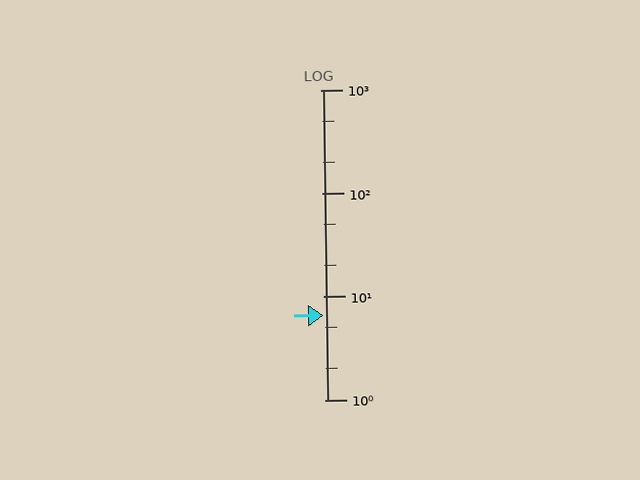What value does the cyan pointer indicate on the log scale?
The pointer indicates approximately 6.5.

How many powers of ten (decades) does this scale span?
The scale spans 3 decades, from 1 to 1000.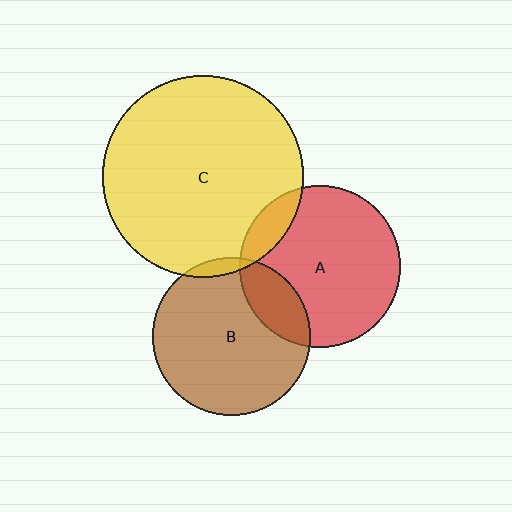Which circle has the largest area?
Circle C (yellow).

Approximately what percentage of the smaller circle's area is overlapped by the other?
Approximately 10%.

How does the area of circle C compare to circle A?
Approximately 1.6 times.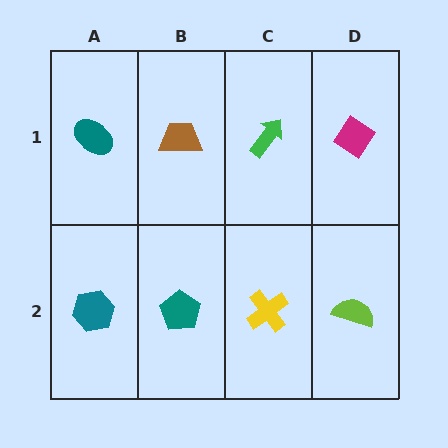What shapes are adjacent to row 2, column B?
A brown trapezoid (row 1, column B), a teal hexagon (row 2, column A), a yellow cross (row 2, column C).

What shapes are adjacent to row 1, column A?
A teal hexagon (row 2, column A), a brown trapezoid (row 1, column B).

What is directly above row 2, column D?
A magenta diamond.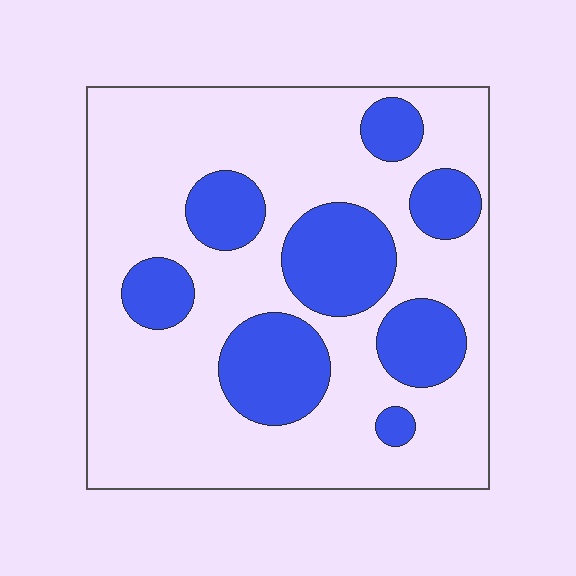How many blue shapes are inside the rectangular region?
8.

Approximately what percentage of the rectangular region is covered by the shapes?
Approximately 30%.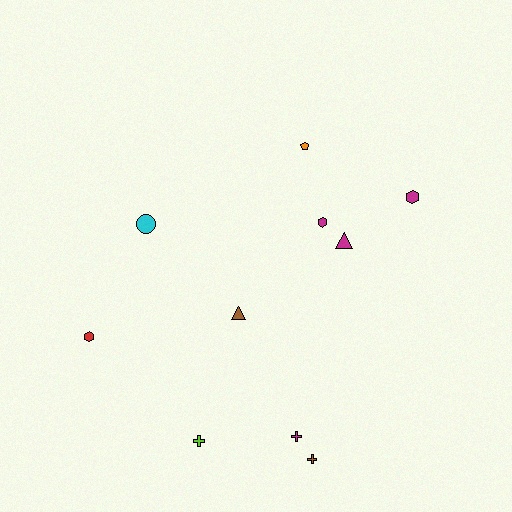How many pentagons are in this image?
There is 1 pentagon.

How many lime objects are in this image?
There is 1 lime object.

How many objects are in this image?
There are 10 objects.